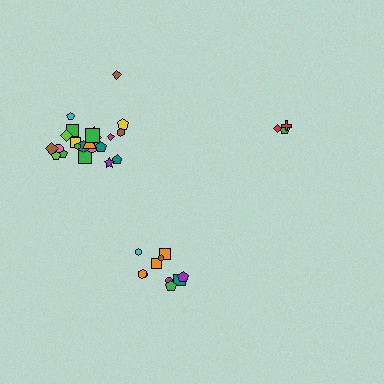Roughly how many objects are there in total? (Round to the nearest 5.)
Roughly 40 objects in total.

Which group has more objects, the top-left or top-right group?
The top-left group.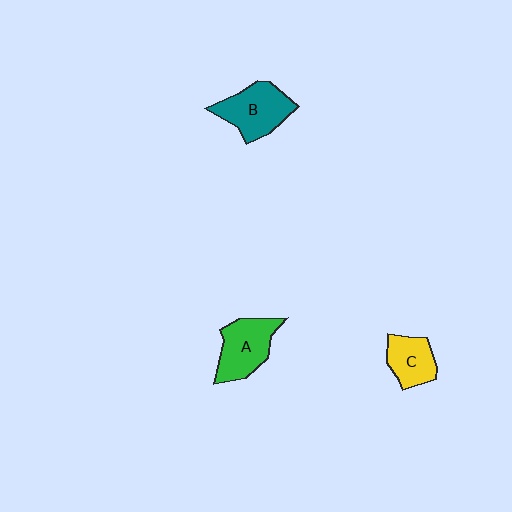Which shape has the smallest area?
Shape C (yellow).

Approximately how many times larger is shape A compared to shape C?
Approximately 1.4 times.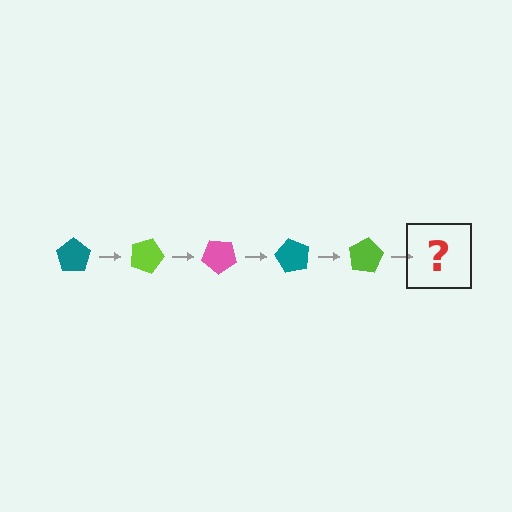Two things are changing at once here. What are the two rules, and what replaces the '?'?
The two rules are that it rotates 20 degrees each step and the color cycles through teal, lime, and pink. The '?' should be a pink pentagon, rotated 100 degrees from the start.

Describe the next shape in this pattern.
It should be a pink pentagon, rotated 100 degrees from the start.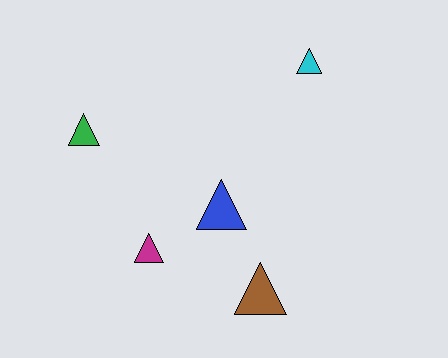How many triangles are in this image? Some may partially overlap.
There are 5 triangles.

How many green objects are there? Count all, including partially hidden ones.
There is 1 green object.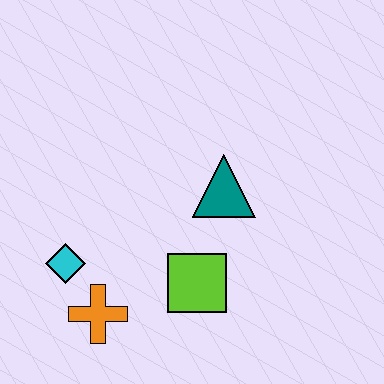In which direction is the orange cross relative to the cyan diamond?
The orange cross is below the cyan diamond.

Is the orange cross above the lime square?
No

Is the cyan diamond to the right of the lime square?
No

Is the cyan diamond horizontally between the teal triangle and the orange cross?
No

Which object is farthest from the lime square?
The cyan diamond is farthest from the lime square.